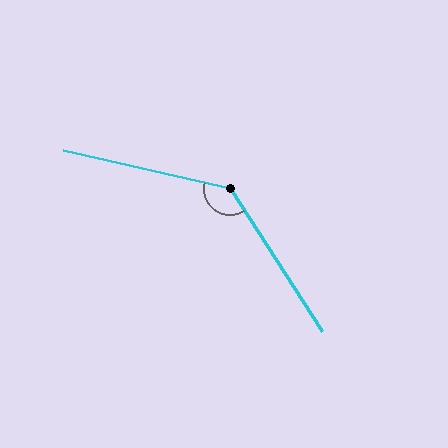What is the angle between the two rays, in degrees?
Approximately 136 degrees.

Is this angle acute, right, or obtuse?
It is obtuse.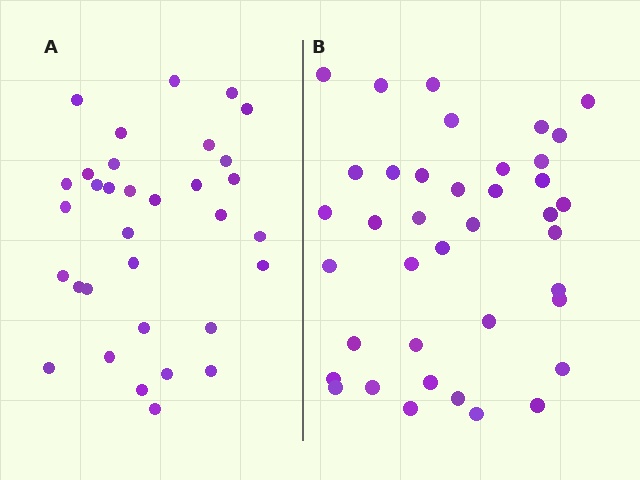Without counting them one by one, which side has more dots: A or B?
Region B (the right region) has more dots.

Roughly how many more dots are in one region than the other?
Region B has about 6 more dots than region A.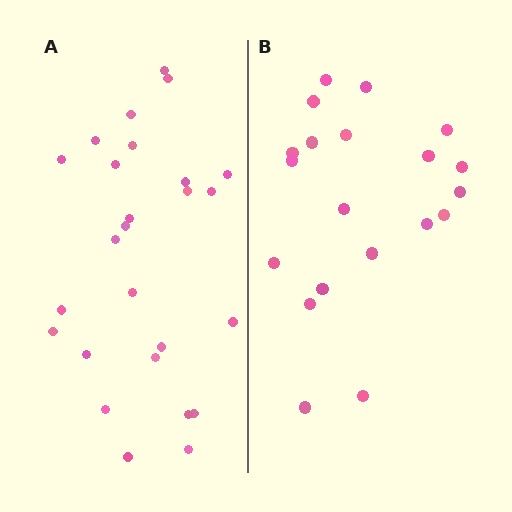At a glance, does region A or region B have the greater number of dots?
Region A (the left region) has more dots.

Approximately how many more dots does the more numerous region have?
Region A has about 6 more dots than region B.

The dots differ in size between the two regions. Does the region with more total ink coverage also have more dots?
No. Region B has more total ink coverage because its dots are larger, but region A actually contains more individual dots. Total area can be misleading — the number of items is what matters here.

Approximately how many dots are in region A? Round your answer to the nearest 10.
About 30 dots. (The exact count is 26, which rounds to 30.)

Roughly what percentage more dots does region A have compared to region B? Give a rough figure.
About 30% more.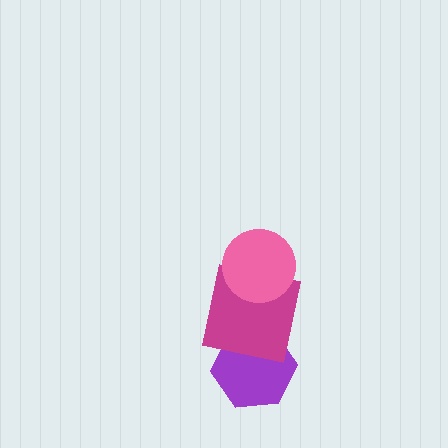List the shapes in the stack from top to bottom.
From top to bottom: the pink circle, the magenta square, the purple hexagon.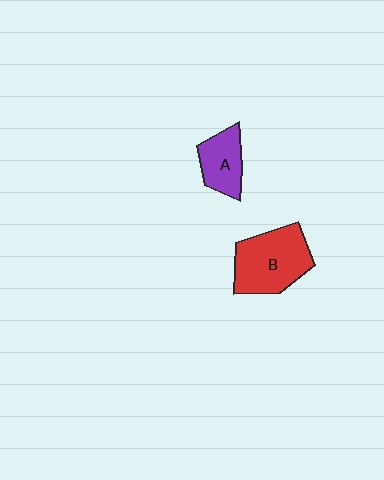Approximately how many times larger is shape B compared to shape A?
Approximately 1.7 times.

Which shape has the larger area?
Shape B (red).